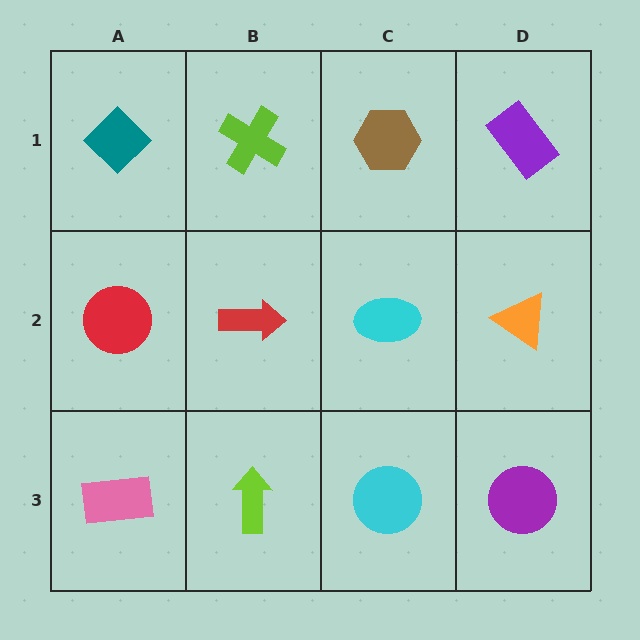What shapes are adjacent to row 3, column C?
A cyan ellipse (row 2, column C), a lime arrow (row 3, column B), a purple circle (row 3, column D).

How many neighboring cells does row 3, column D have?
2.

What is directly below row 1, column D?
An orange triangle.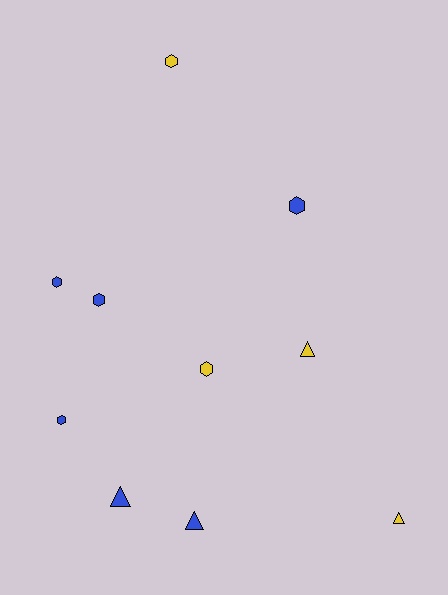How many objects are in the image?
There are 10 objects.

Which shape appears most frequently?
Hexagon, with 6 objects.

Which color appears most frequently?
Blue, with 6 objects.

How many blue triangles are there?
There are 2 blue triangles.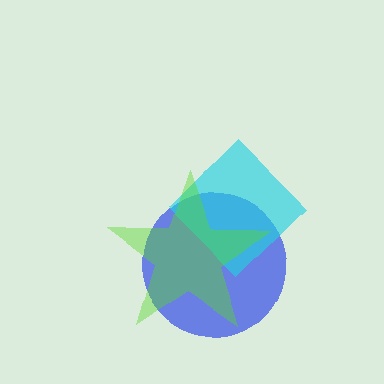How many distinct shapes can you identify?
There are 3 distinct shapes: a blue circle, a cyan diamond, a lime star.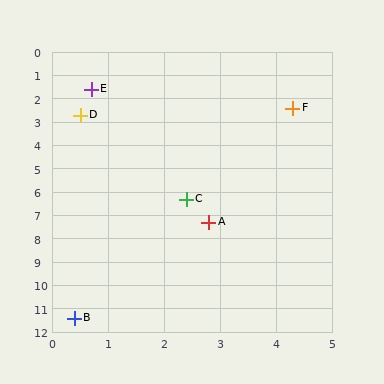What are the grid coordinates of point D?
Point D is at approximately (0.5, 2.7).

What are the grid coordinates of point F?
Point F is at approximately (4.3, 2.4).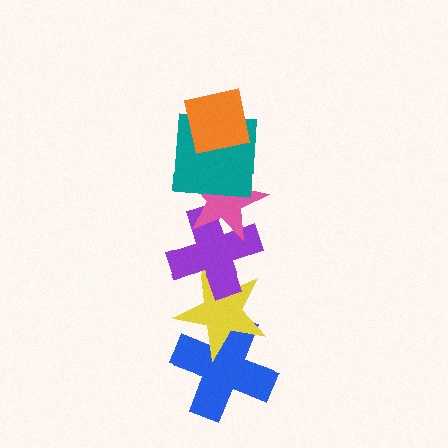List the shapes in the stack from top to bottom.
From top to bottom: the orange square, the teal square, the pink star, the purple cross, the yellow star, the blue cross.